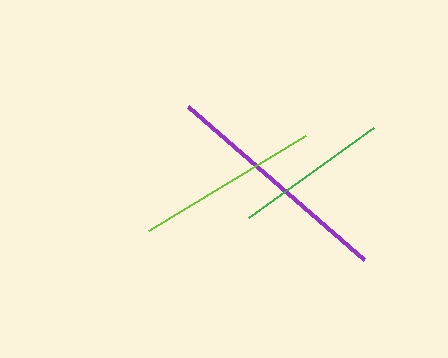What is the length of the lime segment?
The lime segment is approximately 183 pixels long.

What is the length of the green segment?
The green segment is approximately 154 pixels long.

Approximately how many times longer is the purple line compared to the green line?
The purple line is approximately 1.5 times the length of the green line.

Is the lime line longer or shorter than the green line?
The lime line is longer than the green line.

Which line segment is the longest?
The purple line is the longest at approximately 234 pixels.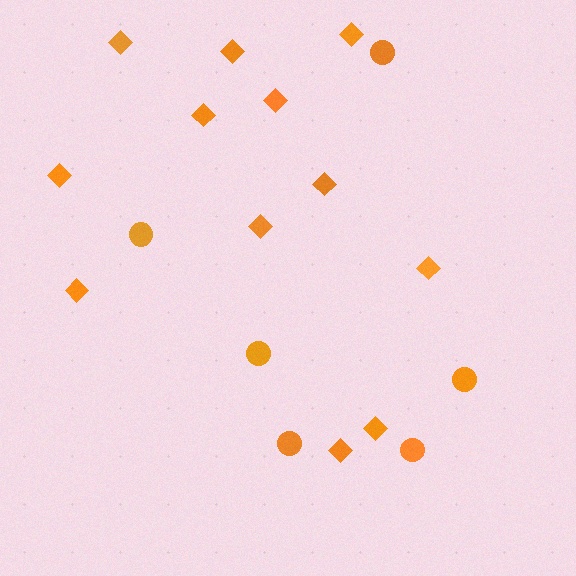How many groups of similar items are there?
There are 2 groups: one group of circles (6) and one group of diamonds (12).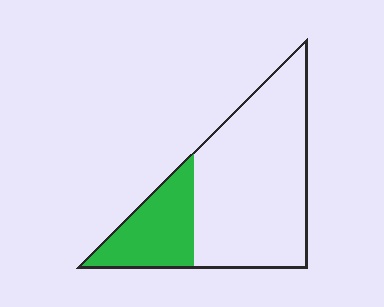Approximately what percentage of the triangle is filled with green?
Approximately 25%.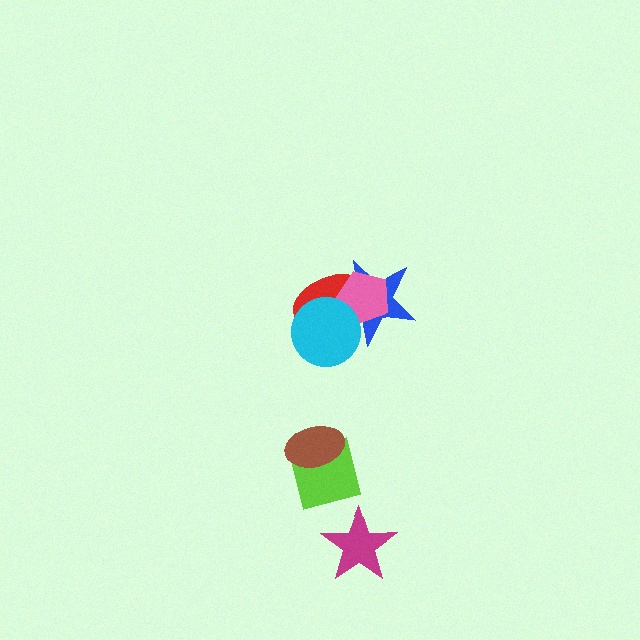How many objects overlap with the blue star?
3 objects overlap with the blue star.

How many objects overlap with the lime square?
1 object overlaps with the lime square.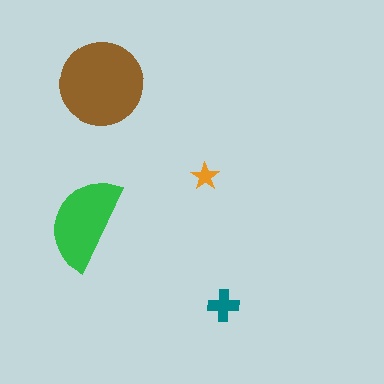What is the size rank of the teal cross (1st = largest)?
3rd.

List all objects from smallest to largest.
The orange star, the teal cross, the green semicircle, the brown circle.